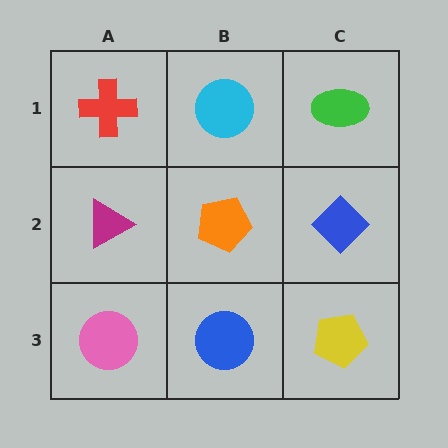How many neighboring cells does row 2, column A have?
3.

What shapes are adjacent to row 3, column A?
A magenta triangle (row 2, column A), a blue circle (row 3, column B).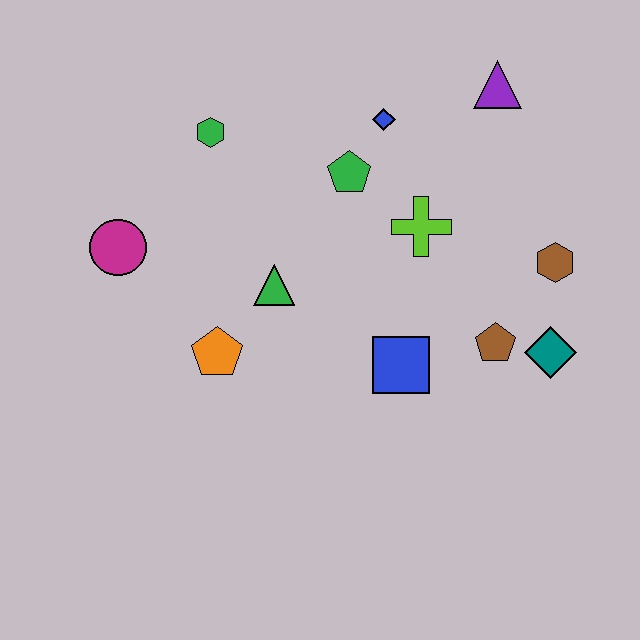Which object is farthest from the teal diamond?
The magenta circle is farthest from the teal diamond.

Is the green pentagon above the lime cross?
Yes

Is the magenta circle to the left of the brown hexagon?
Yes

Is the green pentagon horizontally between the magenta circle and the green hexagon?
No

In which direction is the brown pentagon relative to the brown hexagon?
The brown pentagon is below the brown hexagon.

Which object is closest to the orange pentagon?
The green triangle is closest to the orange pentagon.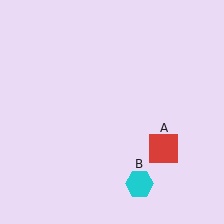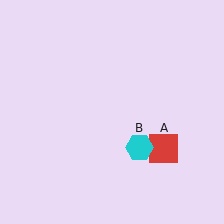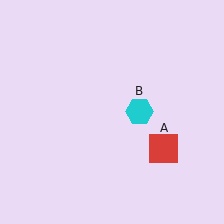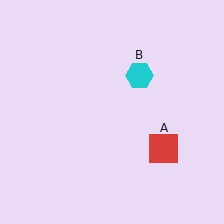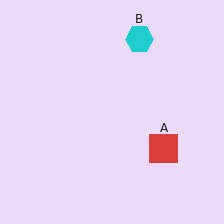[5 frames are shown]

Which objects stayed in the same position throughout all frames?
Red square (object A) remained stationary.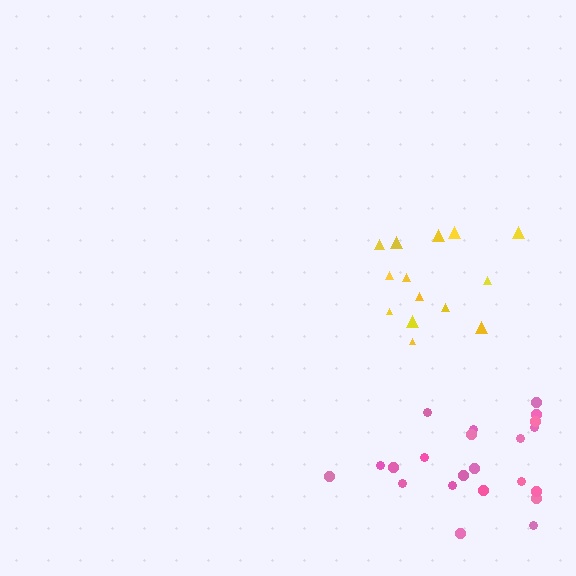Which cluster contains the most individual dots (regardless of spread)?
Pink (22).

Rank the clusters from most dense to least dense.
yellow, pink.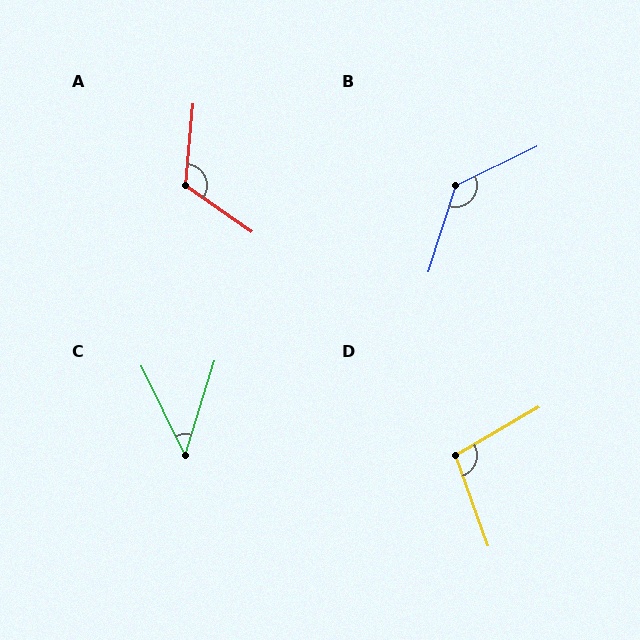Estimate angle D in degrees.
Approximately 100 degrees.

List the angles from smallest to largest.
C (43°), D (100°), A (120°), B (133°).